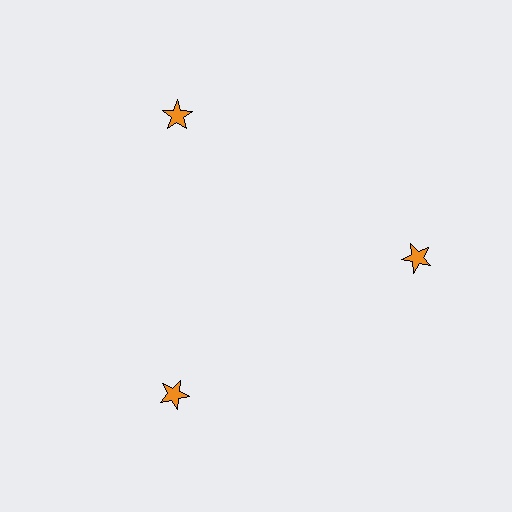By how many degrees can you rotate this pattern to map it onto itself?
The pattern maps onto itself every 120 degrees of rotation.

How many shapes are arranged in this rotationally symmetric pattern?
There are 3 shapes, arranged in 3 groups of 1.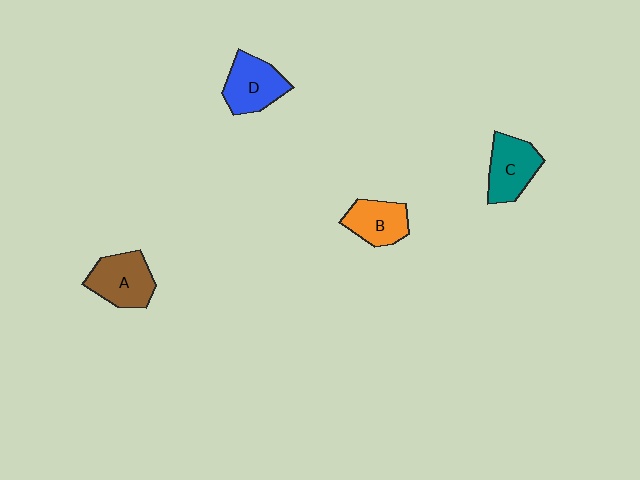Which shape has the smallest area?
Shape B (orange).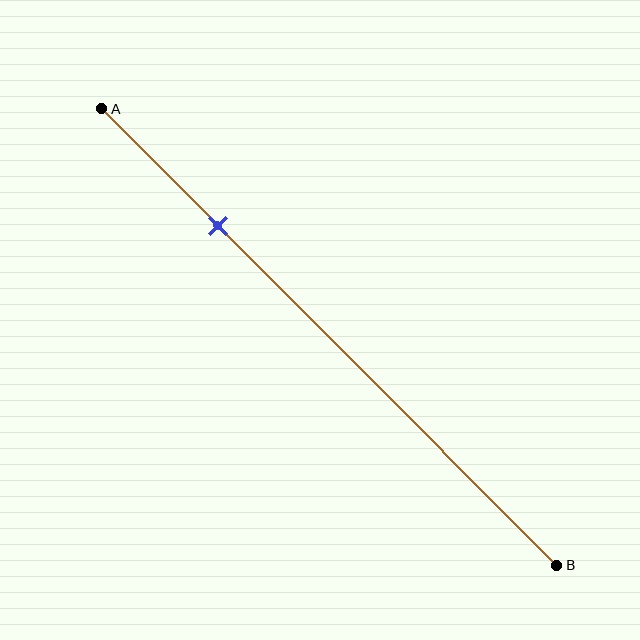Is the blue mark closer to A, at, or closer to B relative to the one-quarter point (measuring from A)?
The blue mark is approximately at the one-quarter point of segment AB.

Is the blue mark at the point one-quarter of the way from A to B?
Yes, the mark is approximately at the one-quarter point.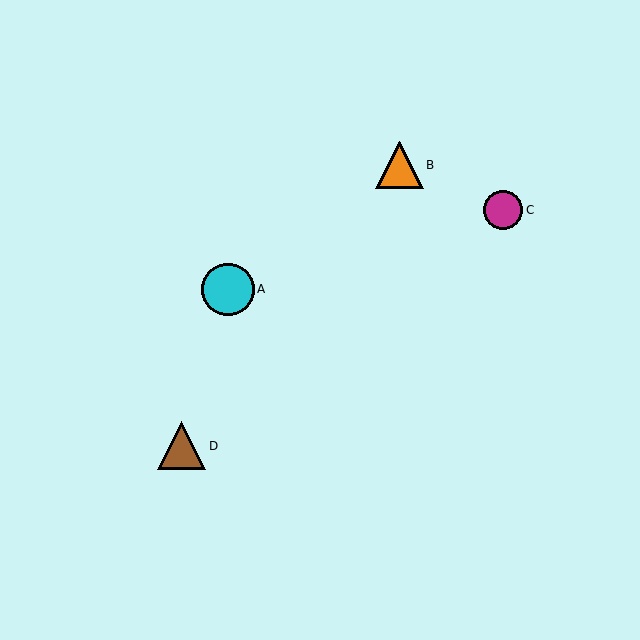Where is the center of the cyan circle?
The center of the cyan circle is at (228, 289).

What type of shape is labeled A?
Shape A is a cyan circle.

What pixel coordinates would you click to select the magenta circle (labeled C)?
Click at (503, 210) to select the magenta circle C.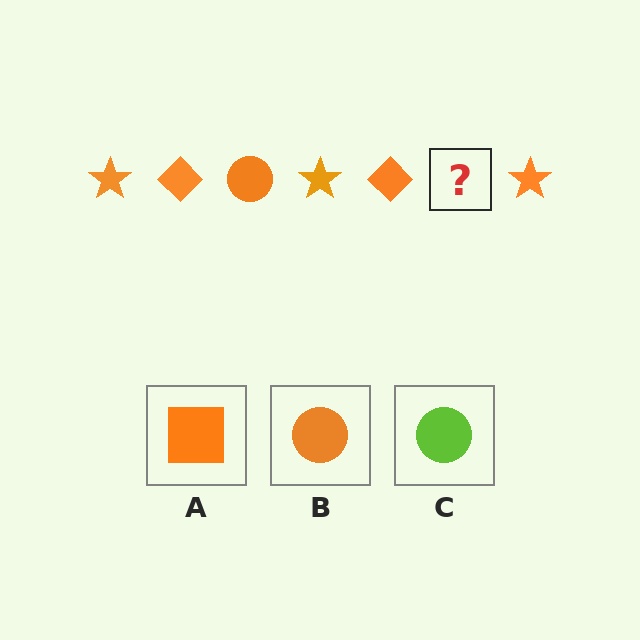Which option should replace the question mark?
Option B.